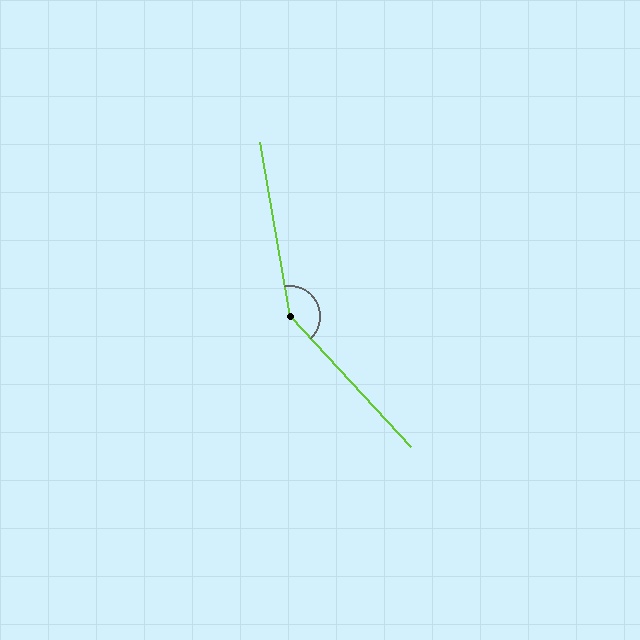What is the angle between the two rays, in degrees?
Approximately 147 degrees.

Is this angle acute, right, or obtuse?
It is obtuse.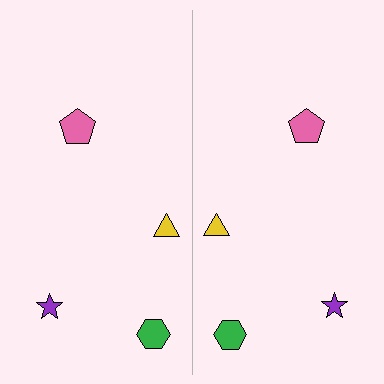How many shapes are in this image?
There are 8 shapes in this image.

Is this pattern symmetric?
Yes, this pattern has bilateral (reflection) symmetry.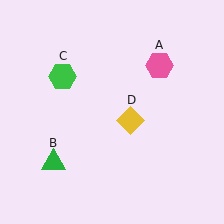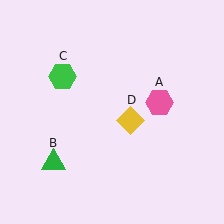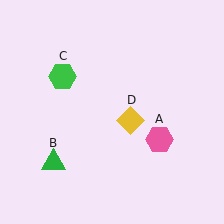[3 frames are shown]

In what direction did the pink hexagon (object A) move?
The pink hexagon (object A) moved down.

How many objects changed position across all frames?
1 object changed position: pink hexagon (object A).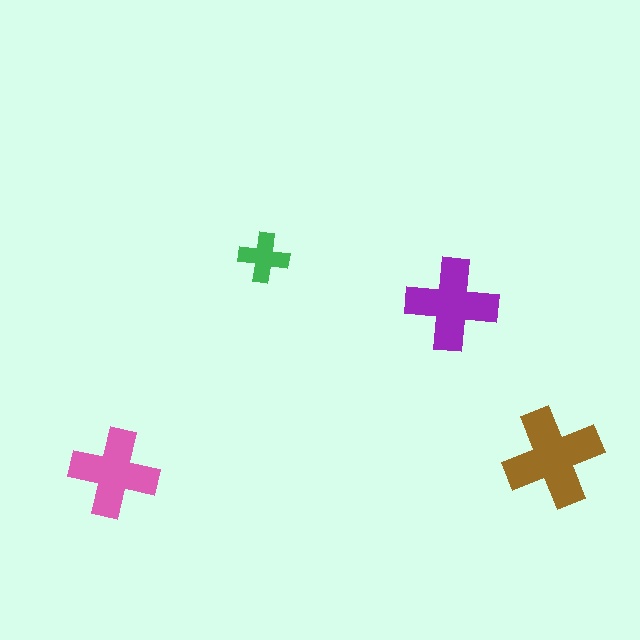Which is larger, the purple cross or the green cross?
The purple one.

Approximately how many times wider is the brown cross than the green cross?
About 2 times wider.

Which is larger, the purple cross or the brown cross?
The brown one.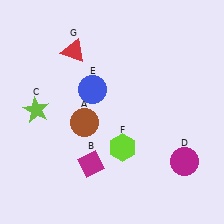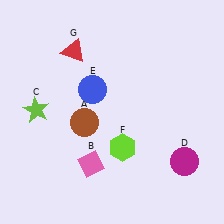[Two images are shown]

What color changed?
The diamond (B) changed from magenta in Image 1 to pink in Image 2.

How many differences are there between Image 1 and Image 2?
There is 1 difference between the two images.